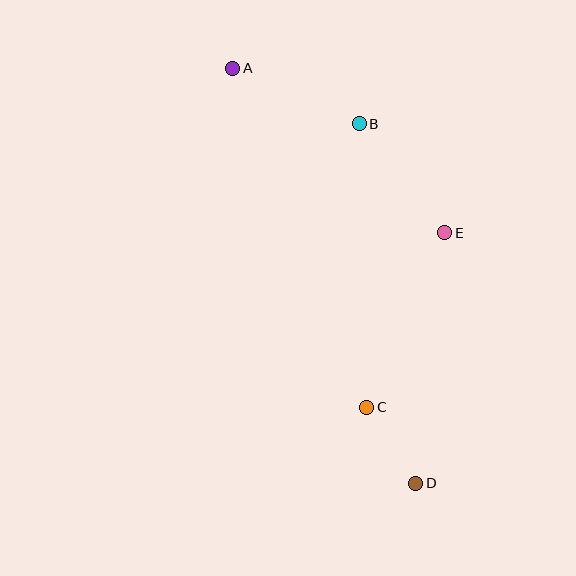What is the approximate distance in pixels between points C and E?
The distance between C and E is approximately 191 pixels.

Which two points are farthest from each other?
Points A and D are farthest from each other.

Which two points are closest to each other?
Points C and D are closest to each other.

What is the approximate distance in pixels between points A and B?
The distance between A and B is approximately 138 pixels.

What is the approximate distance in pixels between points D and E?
The distance between D and E is approximately 252 pixels.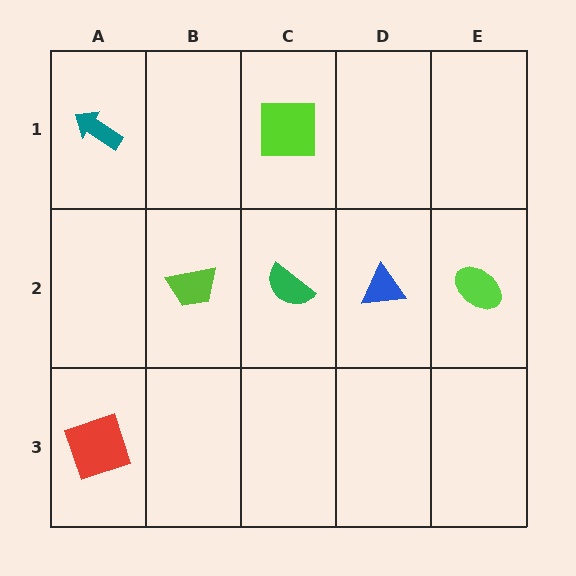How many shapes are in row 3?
1 shape.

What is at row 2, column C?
A green semicircle.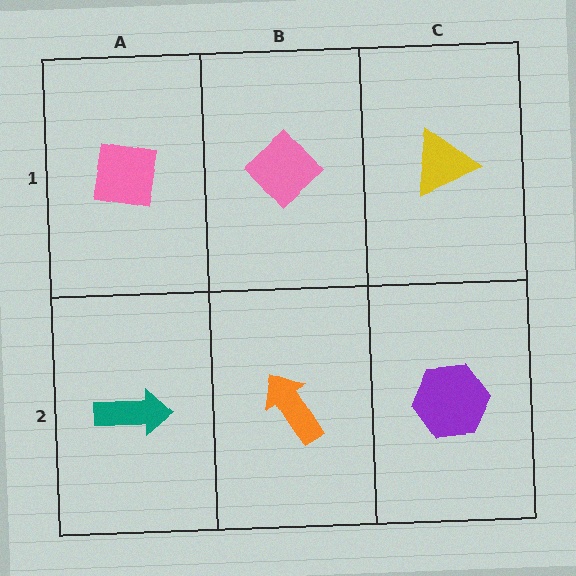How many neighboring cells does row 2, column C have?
2.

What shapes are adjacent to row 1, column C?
A purple hexagon (row 2, column C), a pink diamond (row 1, column B).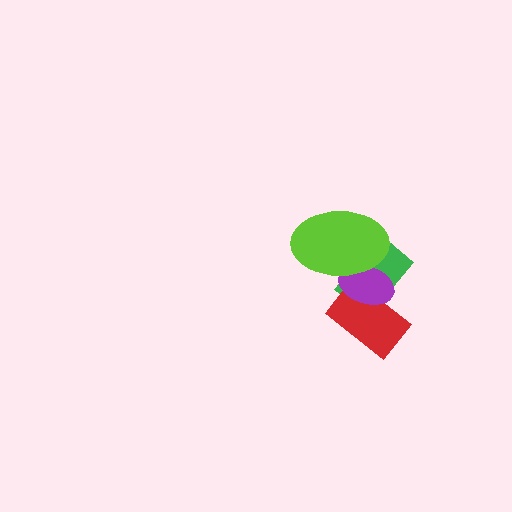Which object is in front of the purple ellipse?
The lime ellipse is in front of the purple ellipse.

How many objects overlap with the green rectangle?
3 objects overlap with the green rectangle.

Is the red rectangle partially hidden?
Yes, it is partially covered by another shape.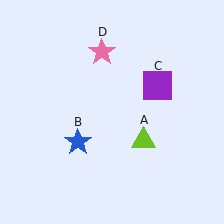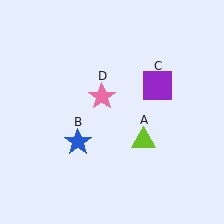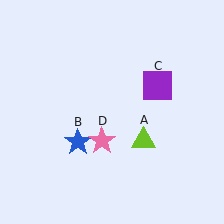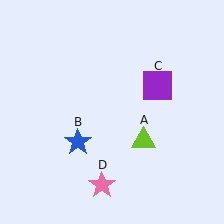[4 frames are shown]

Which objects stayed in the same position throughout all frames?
Lime triangle (object A) and blue star (object B) and purple square (object C) remained stationary.